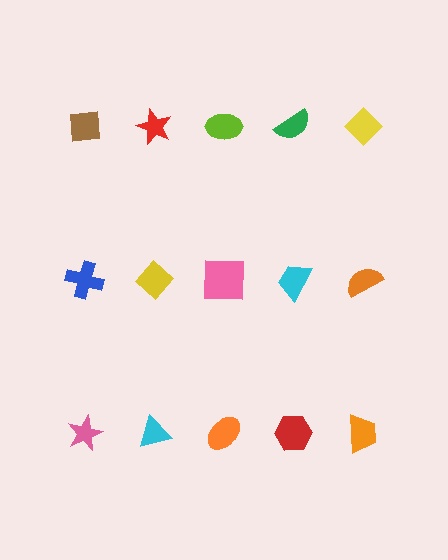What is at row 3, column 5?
An orange trapezoid.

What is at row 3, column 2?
A cyan triangle.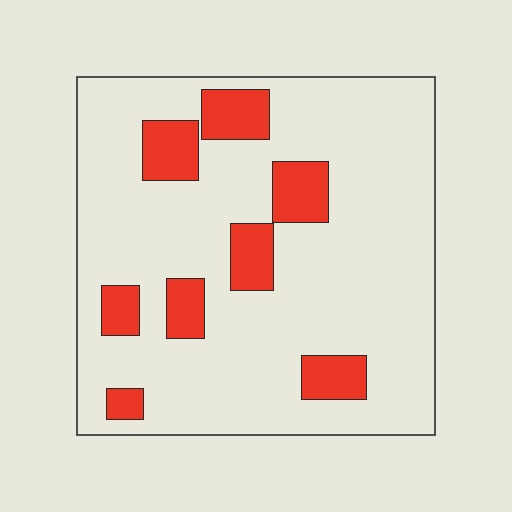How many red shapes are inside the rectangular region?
8.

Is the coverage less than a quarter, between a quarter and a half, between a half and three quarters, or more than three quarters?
Less than a quarter.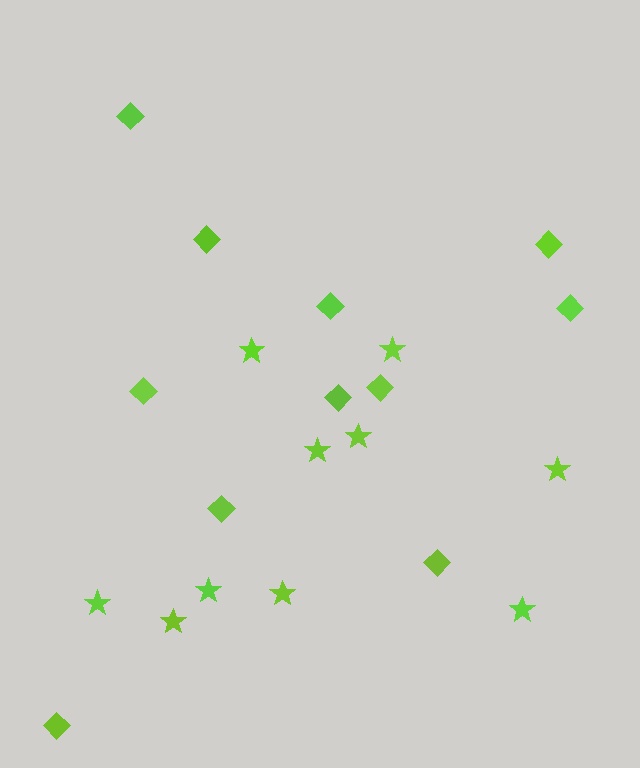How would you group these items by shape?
There are 2 groups: one group of stars (10) and one group of diamonds (11).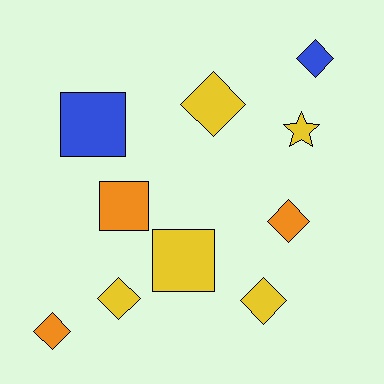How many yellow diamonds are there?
There are 3 yellow diamonds.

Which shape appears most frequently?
Diamond, with 6 objects.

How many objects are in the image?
There are 10 objects.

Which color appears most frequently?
Yellow, with 5 objects.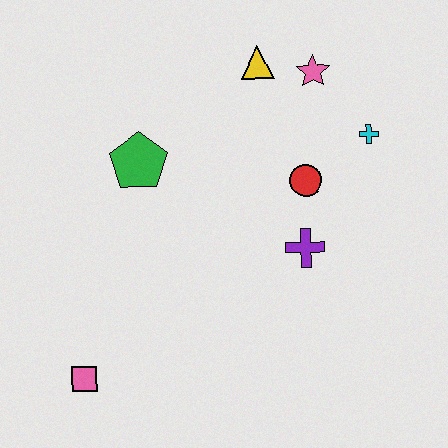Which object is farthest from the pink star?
The pink square is farthest from the pink star.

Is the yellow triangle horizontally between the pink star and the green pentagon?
Yes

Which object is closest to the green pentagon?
The yellow triangle is closest to the green pentagon.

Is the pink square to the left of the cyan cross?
Yes